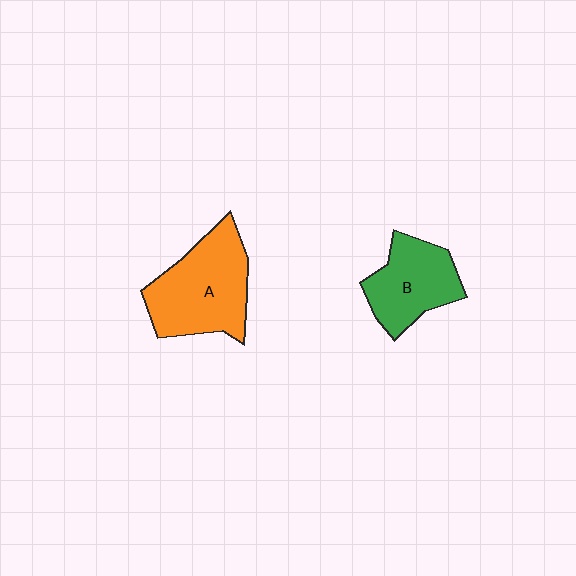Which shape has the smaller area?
Shape B (green).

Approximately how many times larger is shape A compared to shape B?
Approximately 1.4 times.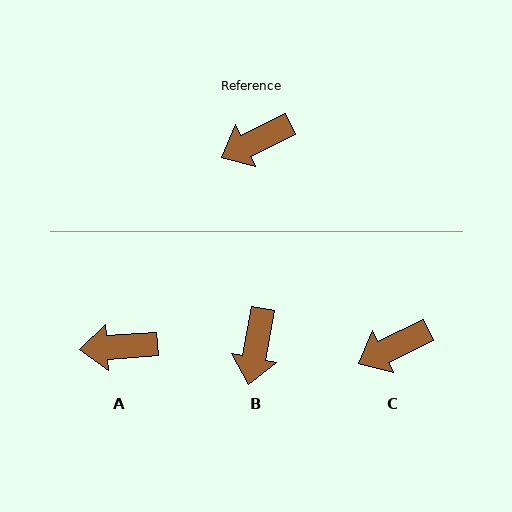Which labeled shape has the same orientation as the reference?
C.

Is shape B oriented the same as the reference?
No, it is off by about 53 degrees.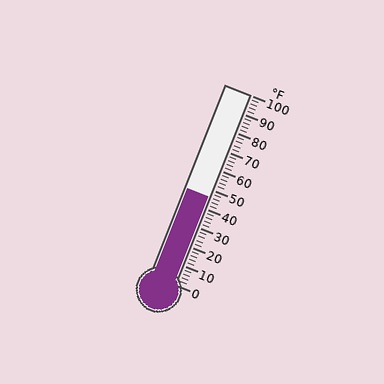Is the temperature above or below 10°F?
The temperature is above 10°F.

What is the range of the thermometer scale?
The thermometer scale ranges from 0°F to 100°F.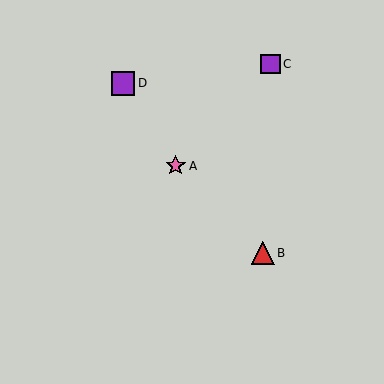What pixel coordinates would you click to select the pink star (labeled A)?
Click at (176, 166) to select the pink star A.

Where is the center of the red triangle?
The center of the red triangle is at (263, 253).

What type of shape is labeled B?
Shape B is a red triangle.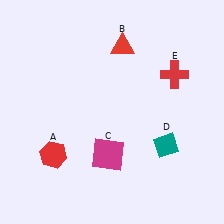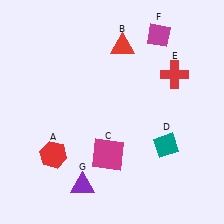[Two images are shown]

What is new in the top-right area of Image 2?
A magenta diamond (F) was added in the top-right area of Image 2.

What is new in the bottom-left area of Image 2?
A purple triangle (G) was added in the bottom-left area of Image 2.